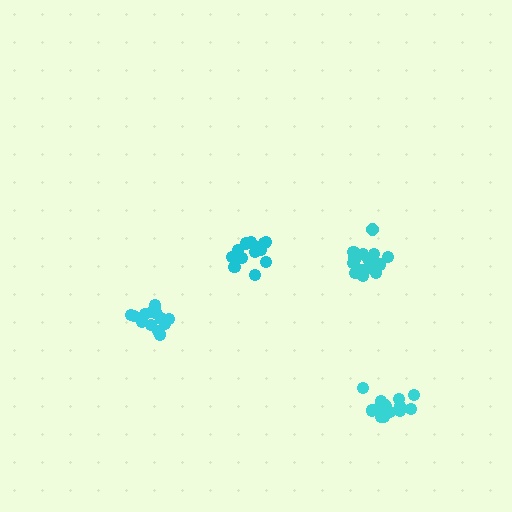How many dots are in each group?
Group 1: 15 dots, Group 2: 18 dots, Group 3: 17 dots, Group 4: 14 dots (64 total).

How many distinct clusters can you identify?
There are 4 distinct clusters.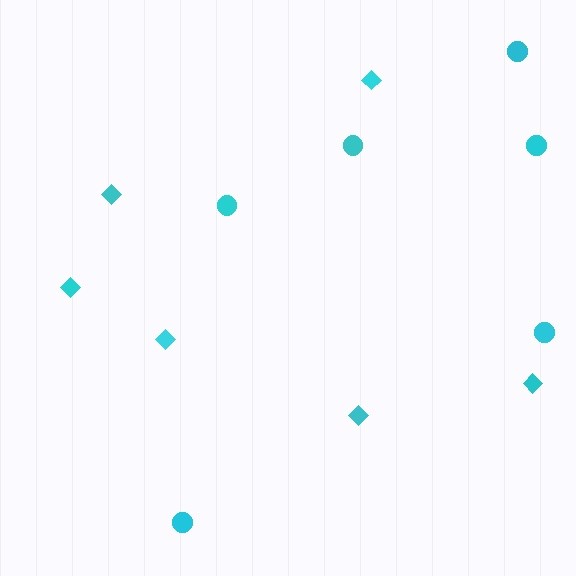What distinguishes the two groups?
There are 2 groups: one group of circles (6) and one group of diamonds (6).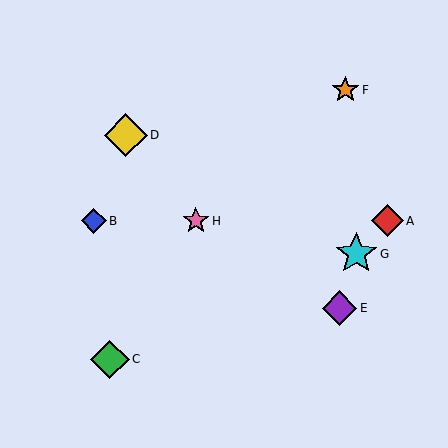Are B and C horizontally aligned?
No, B is at y≈221 and C is at y≈359.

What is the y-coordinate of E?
Object E is at y≈308.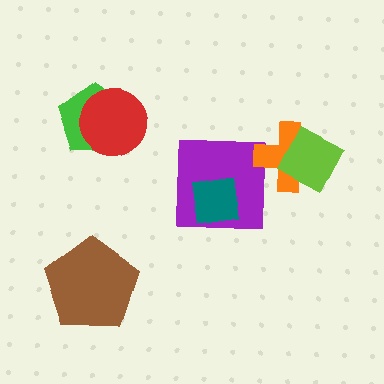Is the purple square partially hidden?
Yes, it is partially covered by another shape.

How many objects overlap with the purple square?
1 object overlaps with the purple square.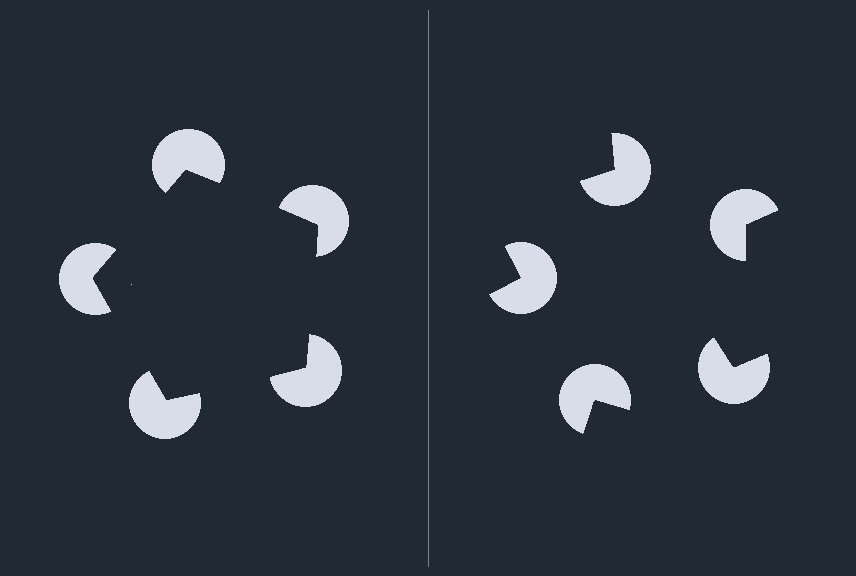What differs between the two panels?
The pac-man discs are positioned identically on both sides; only the wedge orientations differ. On the left they align to a pentagon; on the right they are misaligned.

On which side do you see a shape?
An illusory pentagon appears on the left side. On the right side the wedge cuts are rotated, so no coherent shape forms.